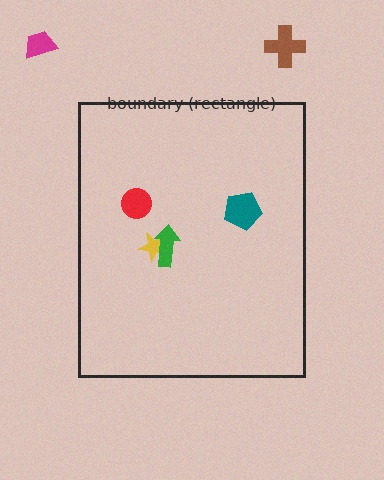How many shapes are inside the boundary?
4 inside, 2 outside.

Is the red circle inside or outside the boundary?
Inside.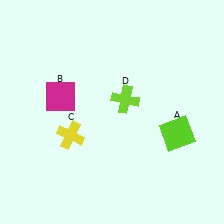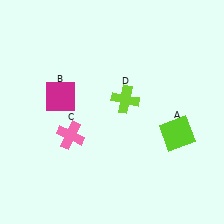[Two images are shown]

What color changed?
The cross (C) changed from yellow in Image 1 to pink in Image 2.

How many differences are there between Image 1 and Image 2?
There is 1 difference between the two images.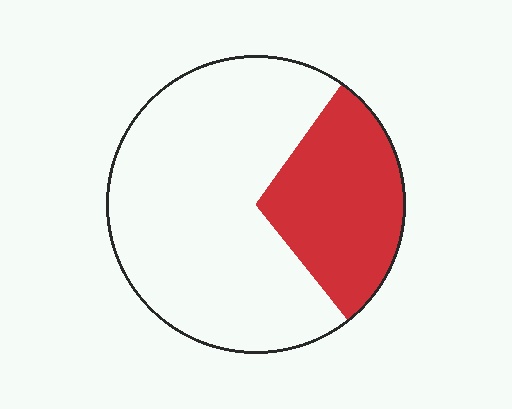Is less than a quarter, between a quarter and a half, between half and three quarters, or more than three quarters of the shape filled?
Between a quarter and a half.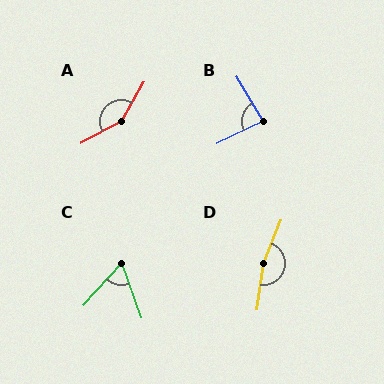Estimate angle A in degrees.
Approximately 148 degrees.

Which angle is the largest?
D, at approximately 166 degrees.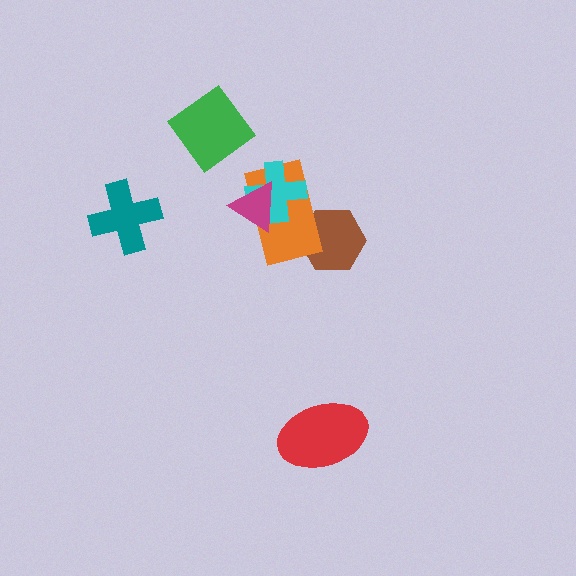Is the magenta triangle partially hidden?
No, no other shape covers it.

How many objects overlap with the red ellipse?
0 objects overlap with the red ellipse.